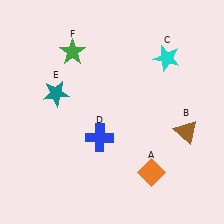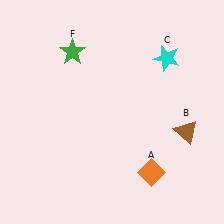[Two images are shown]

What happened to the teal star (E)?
The teal star (E) was removed in Image 2. It was in the top-left area of Image 1.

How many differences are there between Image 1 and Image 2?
There are 2 differences between the two images.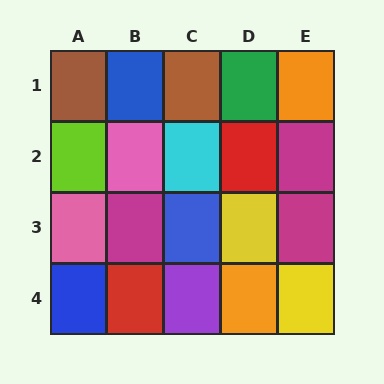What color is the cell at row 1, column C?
Brown.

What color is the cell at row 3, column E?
Magenta.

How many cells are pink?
2 cells are pink.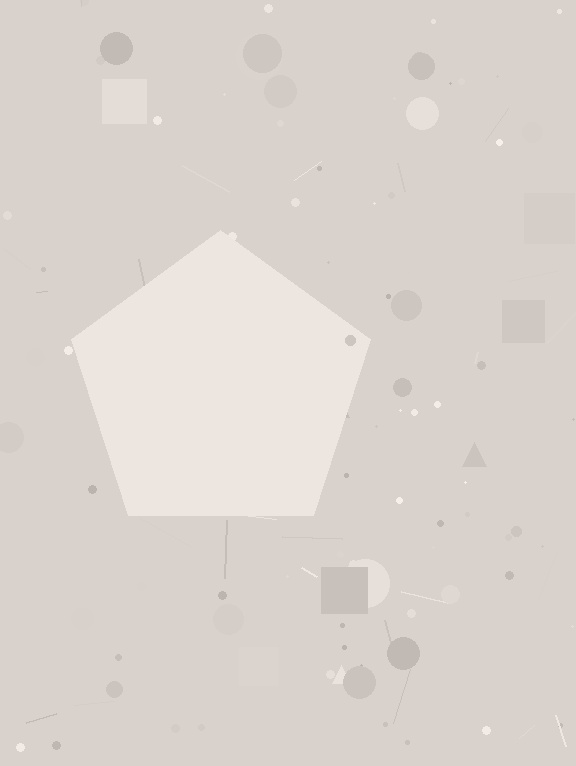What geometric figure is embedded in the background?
A pentagon is embedded in the background.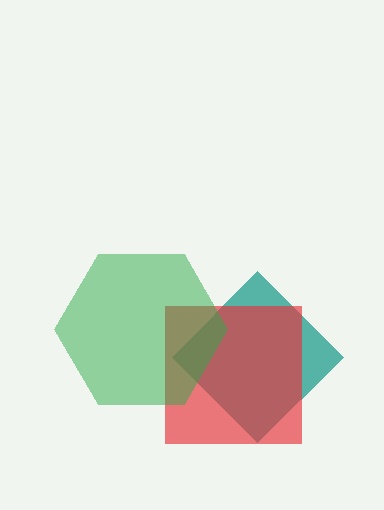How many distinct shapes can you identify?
There are 3 distinct shapes: a teal diamond, a red square, a green hexagon.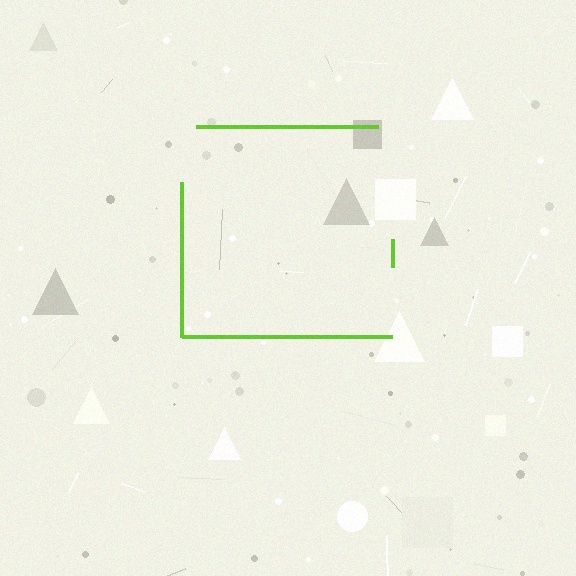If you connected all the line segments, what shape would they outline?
They would outline a square.